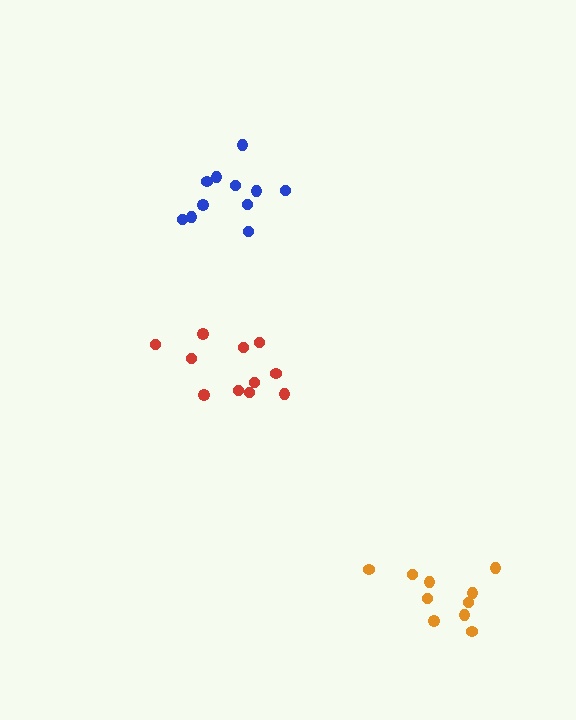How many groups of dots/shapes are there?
There are 3 groups.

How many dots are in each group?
Group 1: 11 dots, Group 2: 10 dots, Group 3: 11 dots (32 total).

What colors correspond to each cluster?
The clusters are colored: blue, orange, red.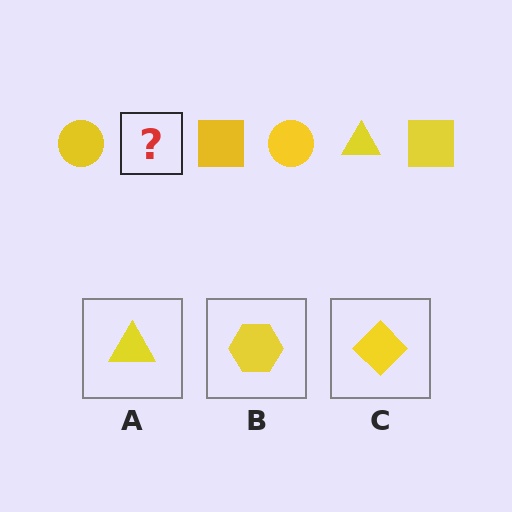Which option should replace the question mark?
Option A.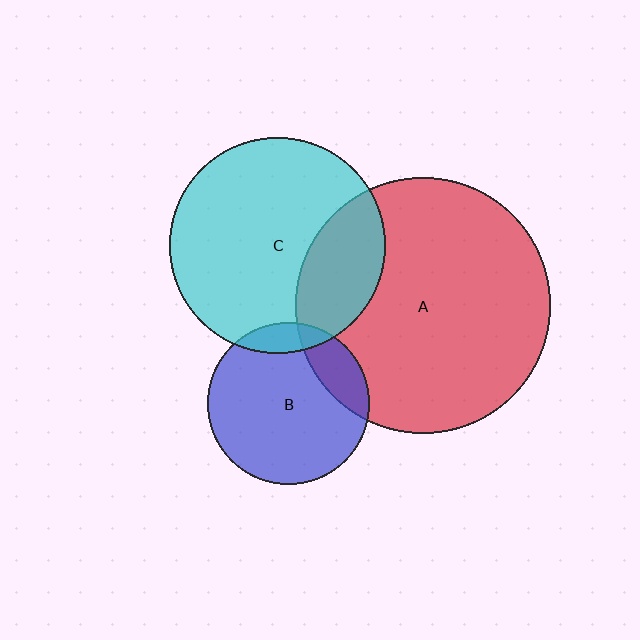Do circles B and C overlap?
Yes.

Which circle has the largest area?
Circle A (red).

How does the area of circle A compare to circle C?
Approximately 1.4 times.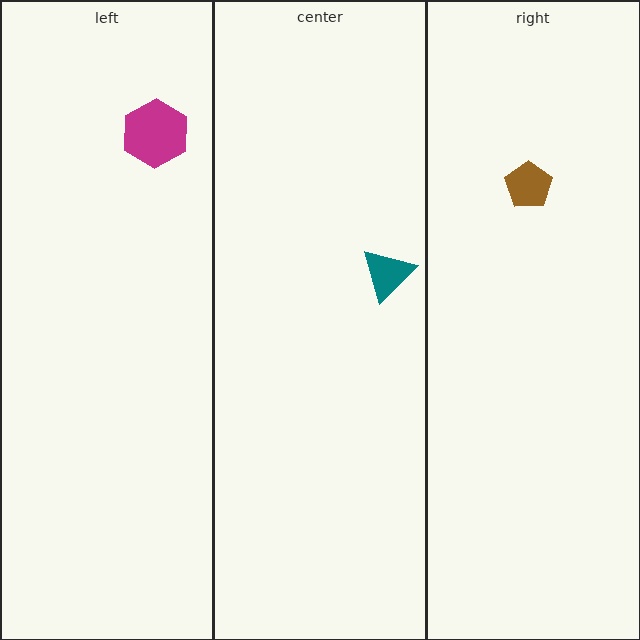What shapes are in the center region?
The teal triangle.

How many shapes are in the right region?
1.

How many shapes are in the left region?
1.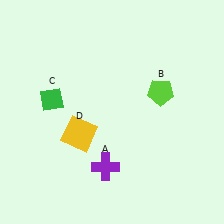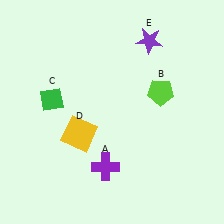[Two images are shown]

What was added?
A purple star (E) was added in Image 2.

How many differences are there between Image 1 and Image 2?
There is 1 difference between the two images.